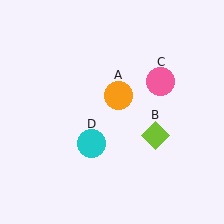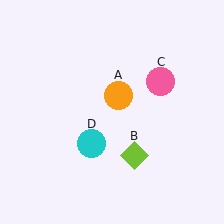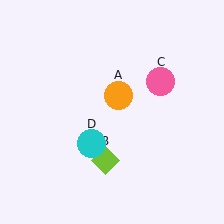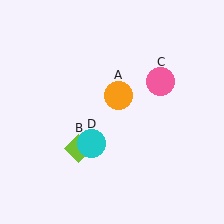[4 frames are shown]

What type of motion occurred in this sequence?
The lime diamond (object B) rotated clockwise around the center of the scene.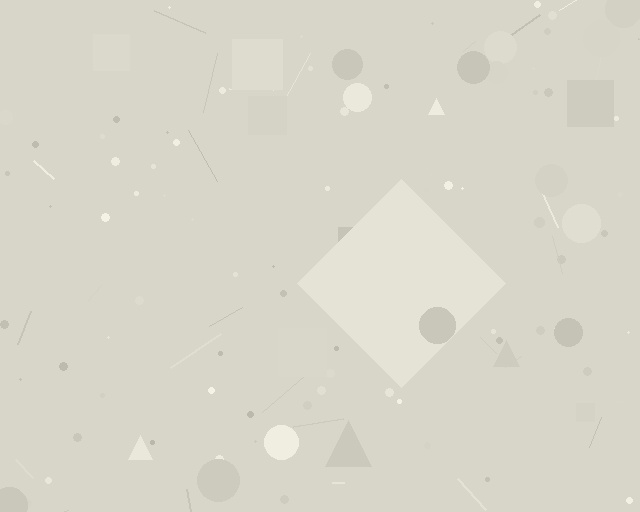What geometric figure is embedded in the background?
A diamond is embedded in the background.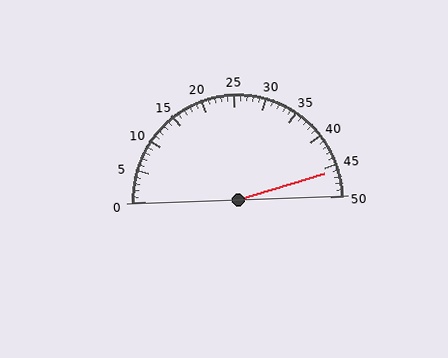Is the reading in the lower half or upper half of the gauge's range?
The reading is in the upper half of the range (0 to 50).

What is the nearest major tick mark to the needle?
The nearest major tick mark is 45.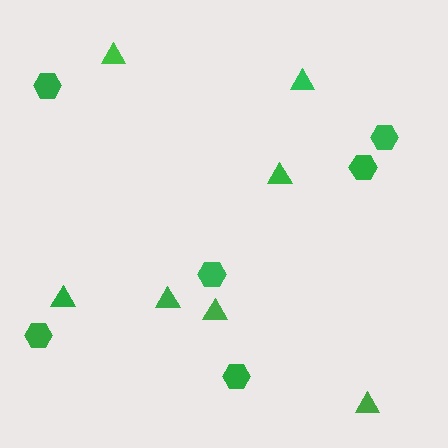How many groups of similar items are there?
There are 2 groups: one group of hexagons (6) and one group of triangles (7).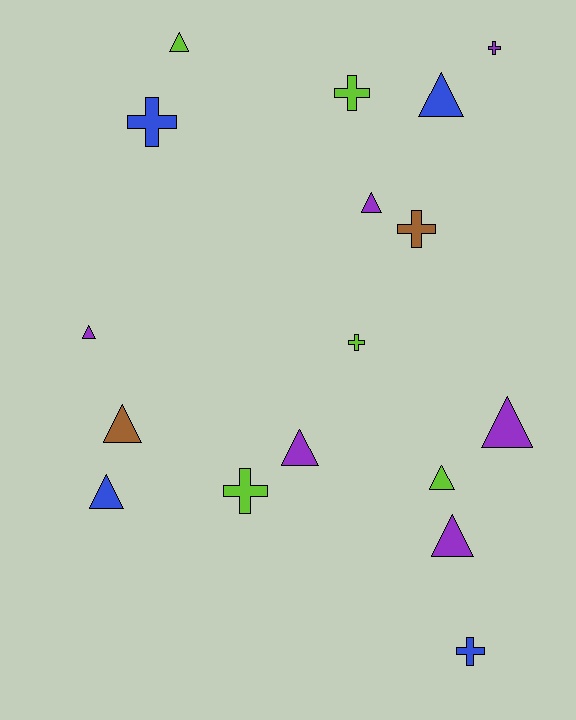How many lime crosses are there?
There are 3 lime crosses.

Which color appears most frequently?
Purple, with 6 objects.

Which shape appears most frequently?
Triangle, with 10 objects.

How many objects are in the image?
There are 17 objects.